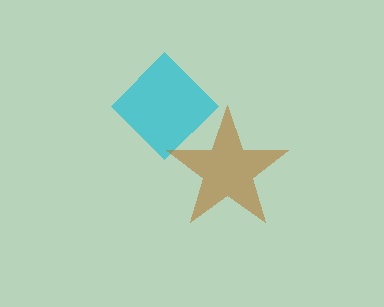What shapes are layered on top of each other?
The layered shapes are: a cyan diamond, a brown star.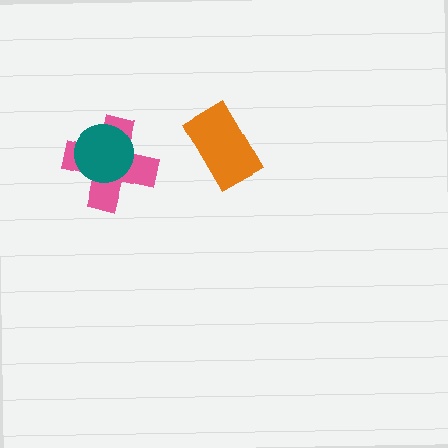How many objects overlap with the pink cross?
1 object overlaps with the pink cross.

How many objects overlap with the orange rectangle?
0 objects overlap with the orange rectangle.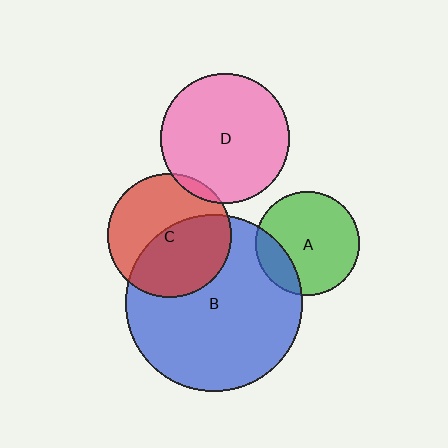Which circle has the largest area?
Circle B (blue).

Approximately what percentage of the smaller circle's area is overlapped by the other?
Approximately 20%.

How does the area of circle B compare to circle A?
Approximately 2.9 times.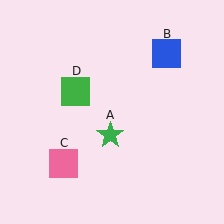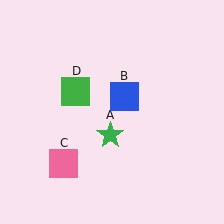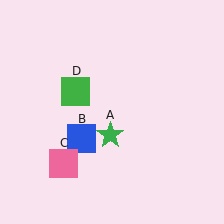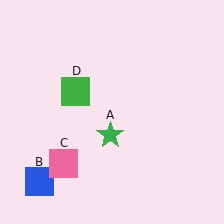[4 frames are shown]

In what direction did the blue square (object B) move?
The blue square (object B) moved down and to the left.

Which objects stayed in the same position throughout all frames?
Green star (object A) and pink square (object C) and green square (object D) remained stationary.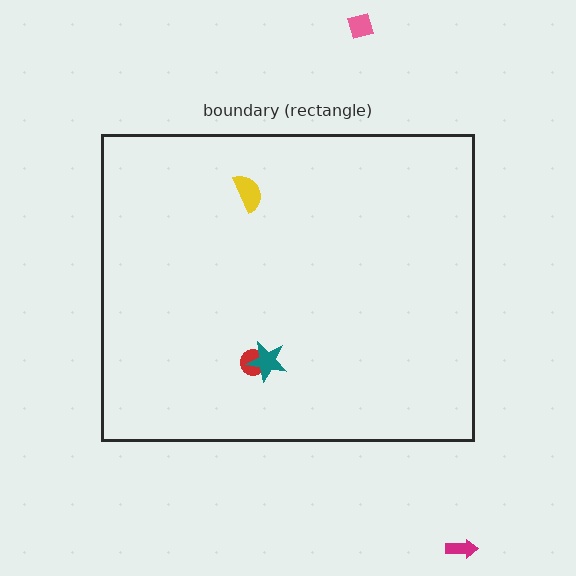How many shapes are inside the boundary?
3 inside, 2 outside.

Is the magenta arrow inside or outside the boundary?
Outside.